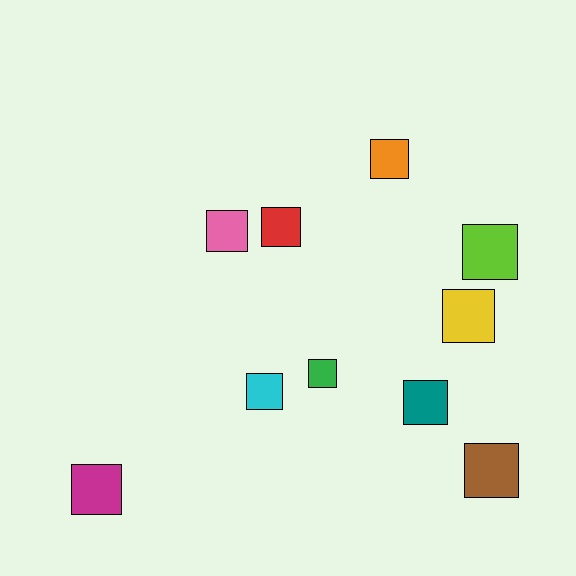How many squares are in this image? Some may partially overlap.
There are 10 squares.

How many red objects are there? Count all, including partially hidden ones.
There is 1 red object.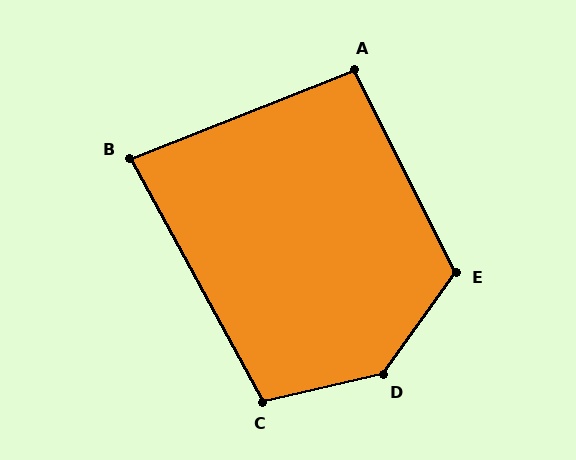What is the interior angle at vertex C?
Approximately 106 degrees (obtuse).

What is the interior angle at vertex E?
Approximately 118 degrees (obtuse).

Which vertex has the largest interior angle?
D, at approximately 138 degrees.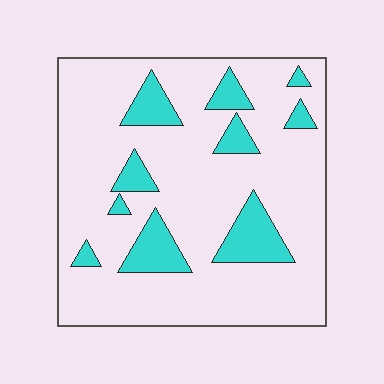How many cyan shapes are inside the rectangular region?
10.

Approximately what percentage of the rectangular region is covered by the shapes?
Approximately 15%.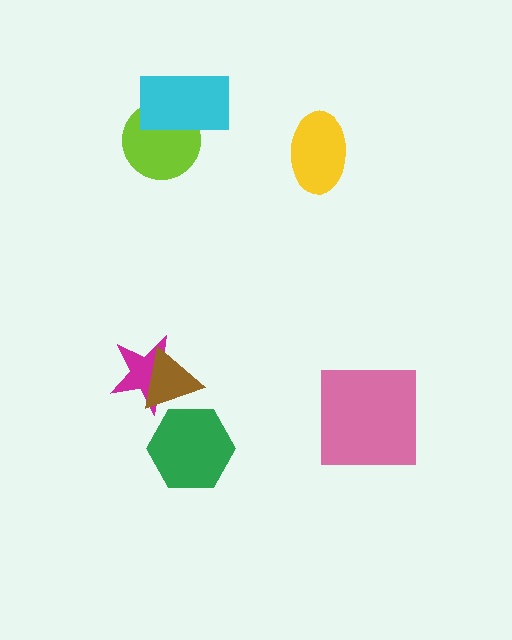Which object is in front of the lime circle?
The cyan rectangle is in front of the lime circle.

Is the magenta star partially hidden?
Yes, it is partially covered by another shape.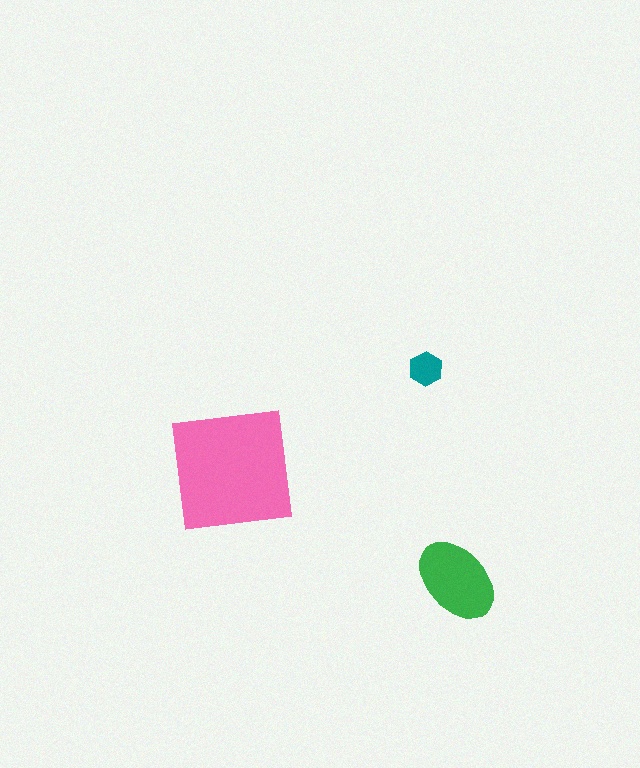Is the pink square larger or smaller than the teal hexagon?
Larger.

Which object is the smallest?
The teal hexagon.